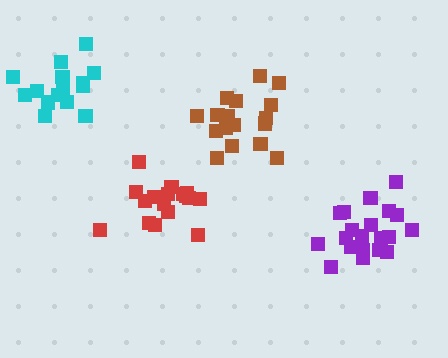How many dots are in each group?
Group 1: 15 dots, Group 2: 20 dots, Group 3: 17 dots, Group 4: 17 dots (69 total).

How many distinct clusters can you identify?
There are 4 distinct clusters.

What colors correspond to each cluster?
The clusters are colored: cyan, purple, red, brown.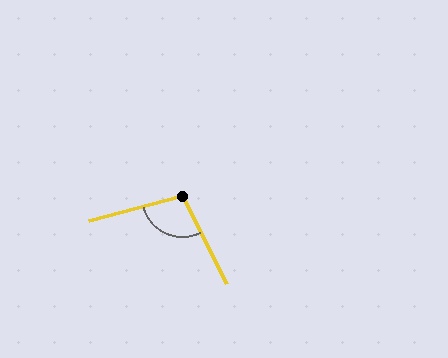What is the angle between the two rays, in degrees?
Approximately 102 degrees.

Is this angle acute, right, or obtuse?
It is obtuse.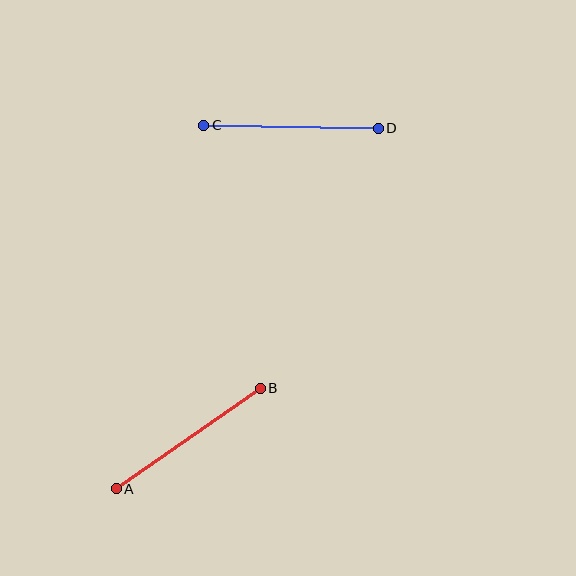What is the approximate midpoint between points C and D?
The midpoint is at approximately (291, 127) pixels.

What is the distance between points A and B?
The distance is approximately 175 pixels.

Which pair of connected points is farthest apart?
Points A and B are farthest apart.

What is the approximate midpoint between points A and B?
The midpoint is at approximately (188, 439) pixels.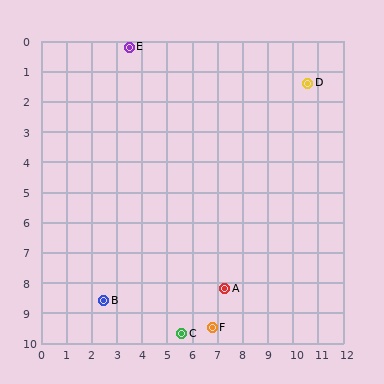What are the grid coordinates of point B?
Point B is at approximately (2.5, 8.6).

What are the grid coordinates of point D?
Point D is at approximately (10.6, 1.4).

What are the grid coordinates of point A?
Point A is at approximately (7.3, 8.2).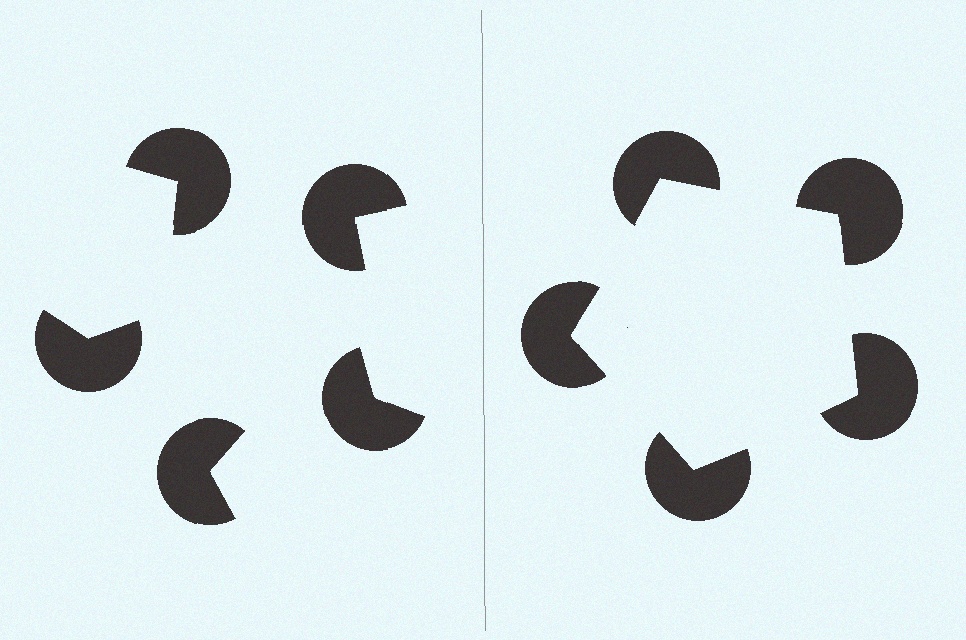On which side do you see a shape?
An illusory pentagon appears on the right side. On the left side the wedge cuts are rotated, so no coherent shape forms.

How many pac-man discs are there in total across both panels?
10 — 5 on each side.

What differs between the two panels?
The pac-man discs are positioned identically on both sides; only the wedge orientations differ. On the right they align to a pentagon; on the left they are misaligned.